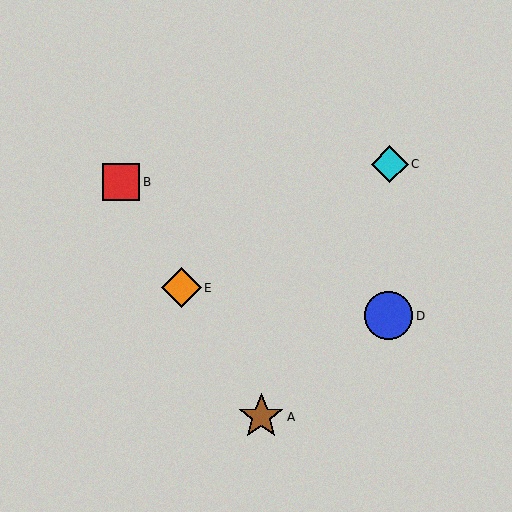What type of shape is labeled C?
Shape C is a cyan diamond.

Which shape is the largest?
The blue circle (labeled D) is the largest.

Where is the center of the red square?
The center of the red square is at (121, 182).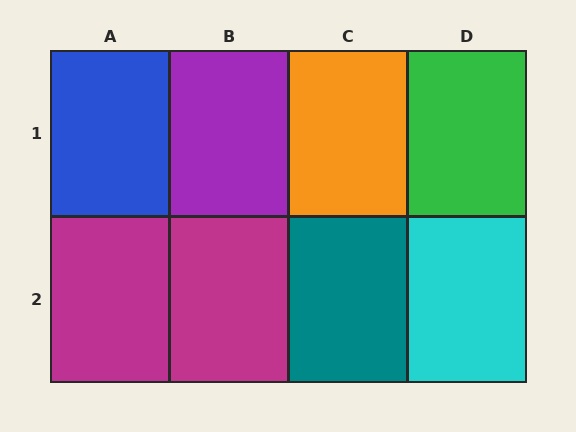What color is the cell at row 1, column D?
Green.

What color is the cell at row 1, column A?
Blue.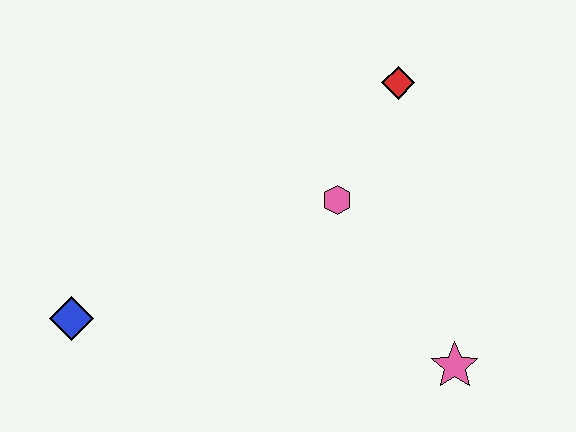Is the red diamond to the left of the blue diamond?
No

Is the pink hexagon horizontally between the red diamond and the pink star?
No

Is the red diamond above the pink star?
Yes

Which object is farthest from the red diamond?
The blue diamond is farthest from the red diamond.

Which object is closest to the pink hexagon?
The red diamond is closest to the pink hexagon.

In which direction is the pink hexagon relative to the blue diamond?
The pink hexagon is to the right of the blue diamond.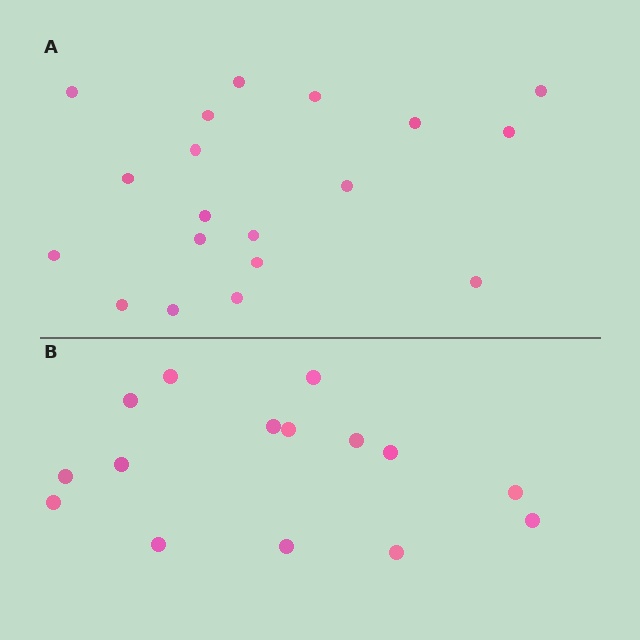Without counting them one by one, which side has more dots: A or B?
Region A (the top region) has more dots.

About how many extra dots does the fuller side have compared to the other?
Region A has about 4 more dots than region B.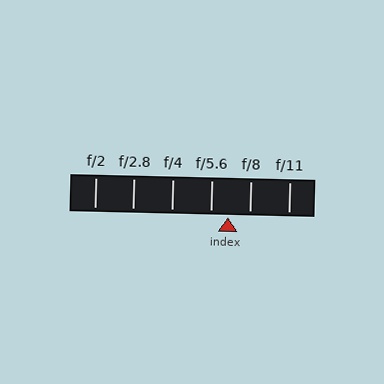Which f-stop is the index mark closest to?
The index mark is closest to f/5.6.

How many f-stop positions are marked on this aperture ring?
There are 6 f-stop positions marked.